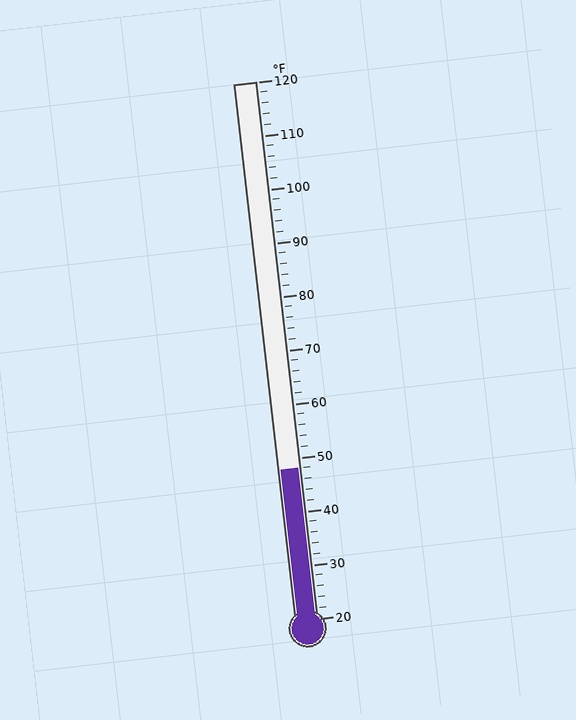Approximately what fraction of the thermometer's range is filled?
The thermometer is filled to approximately 30% of its range.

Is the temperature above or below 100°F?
The temperature is below 100°F.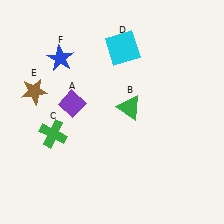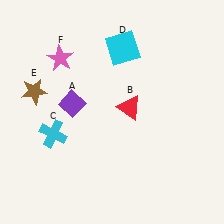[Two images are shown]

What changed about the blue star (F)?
In Image 1, F is blue. In Image 2, it changed to pink.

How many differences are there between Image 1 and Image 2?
There are 3 differences between the two images.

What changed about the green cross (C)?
In Image 1, C is green. In Image 2, it changed to cyan.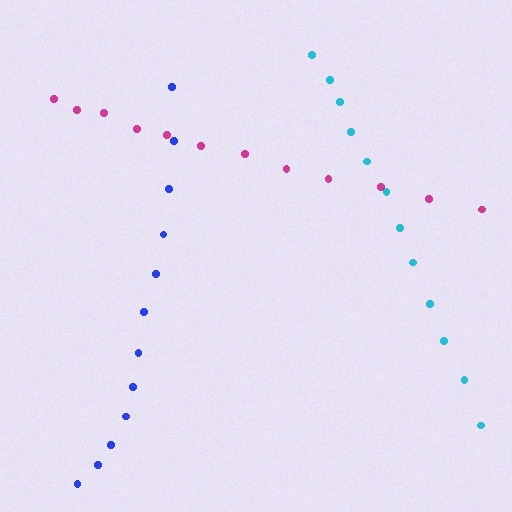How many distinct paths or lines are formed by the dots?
There are 3 distinct paths.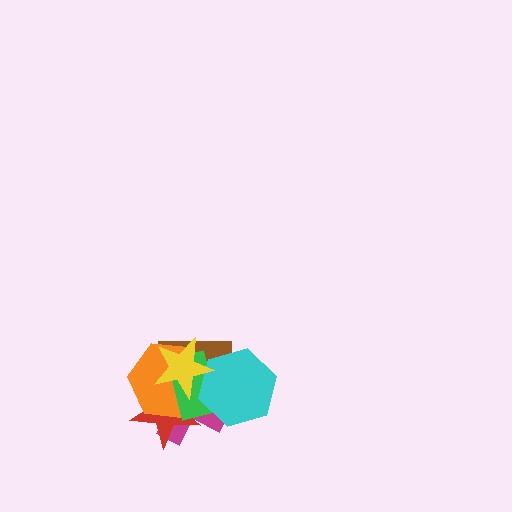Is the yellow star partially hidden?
No, no other shape covers it.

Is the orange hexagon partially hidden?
Yes, it is partially covered by another shape.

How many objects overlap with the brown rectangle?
6 objects overlap with the brown rectangle.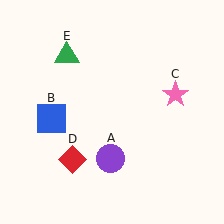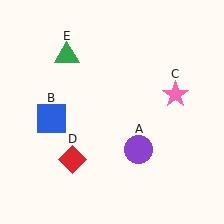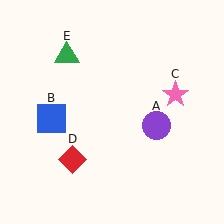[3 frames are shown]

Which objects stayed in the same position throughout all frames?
Blue square (object B) and pink star (object C) and red diamond (object D) and green triangle (object E) remained stationary.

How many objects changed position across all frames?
1 object changed position: purple circle (object A).